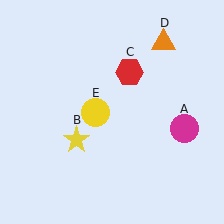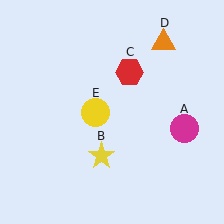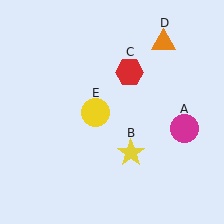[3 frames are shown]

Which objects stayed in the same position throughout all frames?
Magenta circle (object A) and red hexagon (object C) and orange triangle (object D) and yellow circle (object E) remained stationary.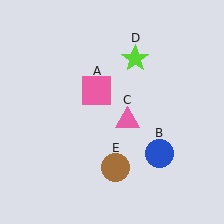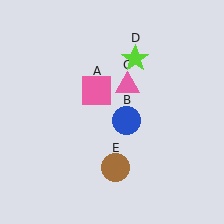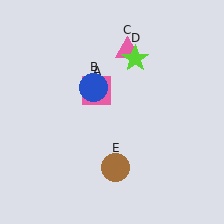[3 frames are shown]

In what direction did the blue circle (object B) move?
The blue circle (object B) moved up and to the left.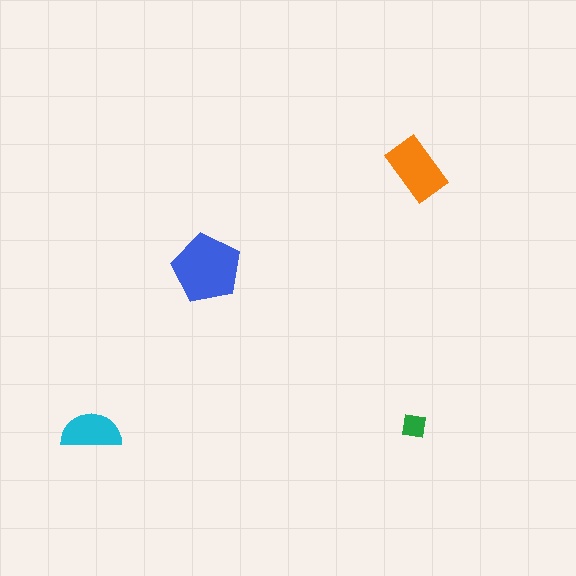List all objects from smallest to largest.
The green square, the cyan semicircle, the orange rectangle, the blue pentagon.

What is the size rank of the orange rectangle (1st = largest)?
2nd.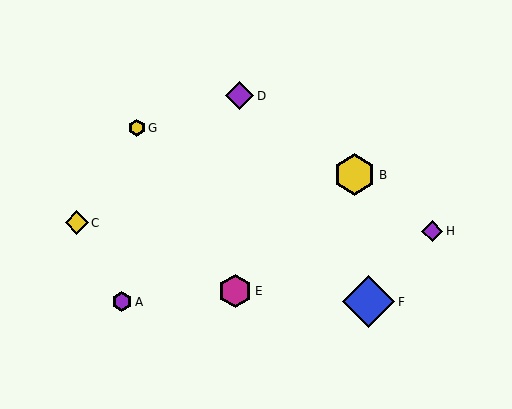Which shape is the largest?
The blue diamond (labeled F) is the largest.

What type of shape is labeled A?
Shape A is a purple hexagon.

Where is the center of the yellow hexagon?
The center of the yellow hexagon is at (137, 128).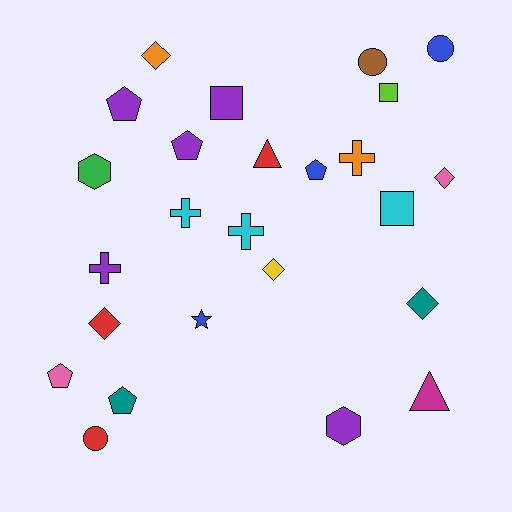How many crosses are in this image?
There are 4 crosses.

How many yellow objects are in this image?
There is 1 yellow object.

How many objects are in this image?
There are 25 objects.